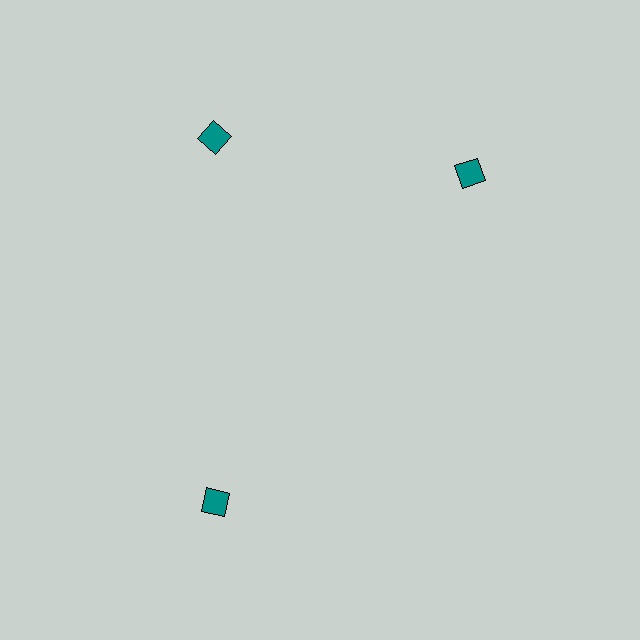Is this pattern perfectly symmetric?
No. The 3 teal diamonds are arranged in a ring, but one element near the 3 o'clock position is rotated out of alignment along the ring, breaking the 3-fold rotational symmetry.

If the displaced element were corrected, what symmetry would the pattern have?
It would have 3-fold rotational symmetry — the pattern would map onto itself every 120 degrees.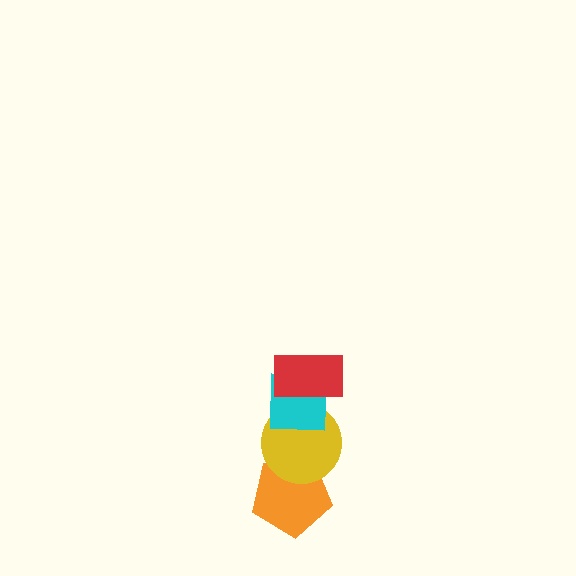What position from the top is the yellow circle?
The yellow circle is 3rd from the top.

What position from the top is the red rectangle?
The red rectangle is 1st from the top.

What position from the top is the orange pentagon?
The orange pentagon is 4th from the top.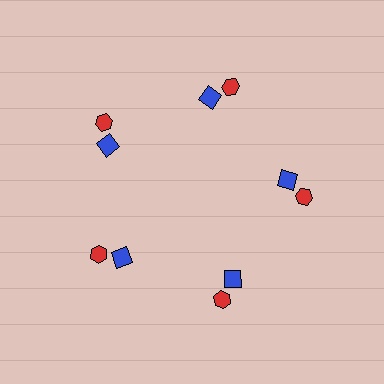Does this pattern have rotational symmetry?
Yes, this pattern has 5-fold rotational symmetry. It looks the same after rotating 72 degrees around the center.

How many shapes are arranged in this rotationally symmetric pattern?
There are 10 shapes, arranged in 5 groups of 2.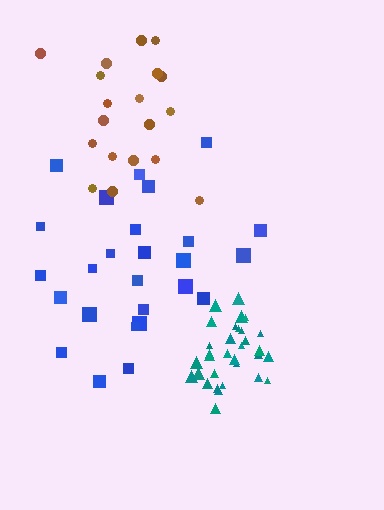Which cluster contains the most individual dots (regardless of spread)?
Teal (32).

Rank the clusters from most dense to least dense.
teal, brown, blue.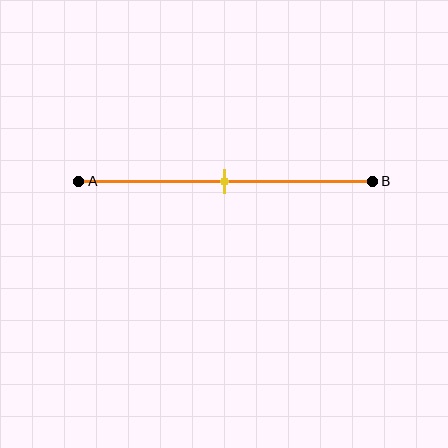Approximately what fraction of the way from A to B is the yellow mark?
The yellow mark is approximately 50% of the way from A to B.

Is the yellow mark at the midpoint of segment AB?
Yes, the mark is approximately at the midpoint.